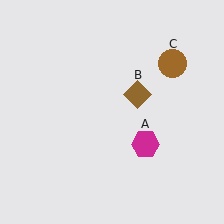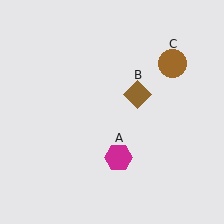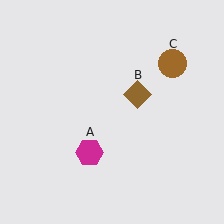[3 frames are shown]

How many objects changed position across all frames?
1 object changed position: magenta hexagon (object A).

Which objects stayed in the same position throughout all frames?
Brown diamond (object B) and brown circle (object C) remained stationary.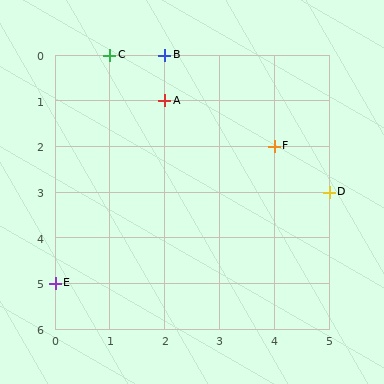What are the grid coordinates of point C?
Point C is at grid coordinates (1, 0).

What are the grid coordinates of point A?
Point A is at grid coordinates (2, 1).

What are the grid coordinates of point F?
Point F is at grid coordinates (4, 2).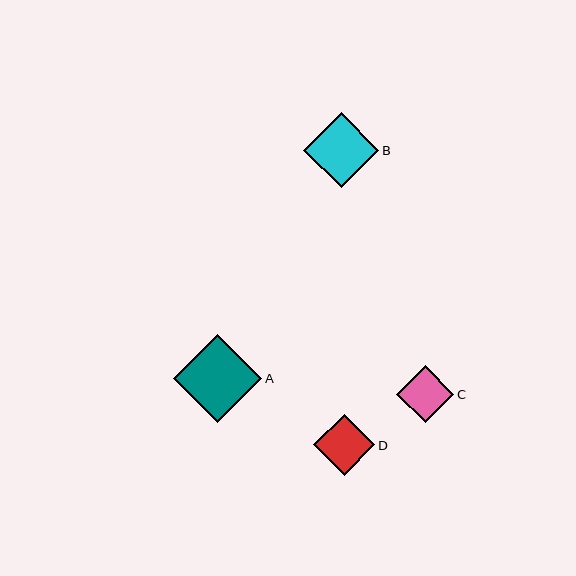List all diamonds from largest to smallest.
From largest to smallest: A, B, D, C.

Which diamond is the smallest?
Diamond C is the smallest with a size of approximately 57 pixels.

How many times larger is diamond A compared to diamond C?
Diamond A is approximately 1.5 times the size of diamond C.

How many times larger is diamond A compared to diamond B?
Diamond A is approximately 1.2 times the size of diamond B.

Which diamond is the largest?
Diamond A is the largest with a size of approximately 88 pixels.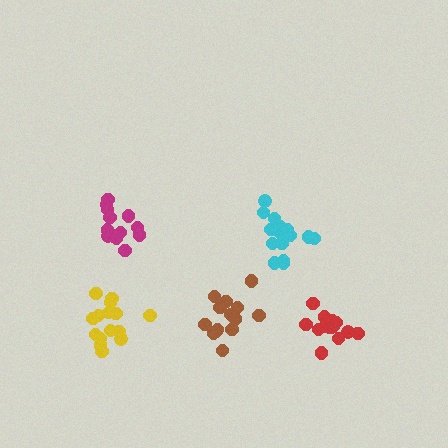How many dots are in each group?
Group 1: 16 dots, Group 2: 14 dots, Group 3: 16 dots, Group 4: 16 dots, Group 5: 14 dots (76 total).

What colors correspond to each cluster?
The clusters are colored: yellow, brown, red, cyan, magenta.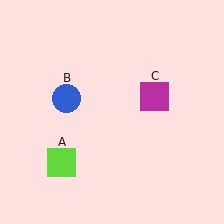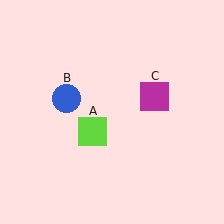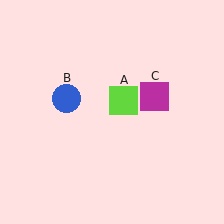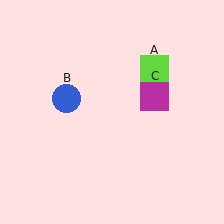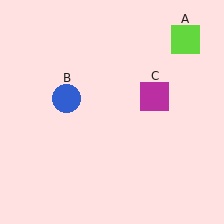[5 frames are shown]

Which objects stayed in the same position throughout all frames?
Blue circle (object B) and magenta square (object C) remained stationary.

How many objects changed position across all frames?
1 object changed position: lime square (object A).